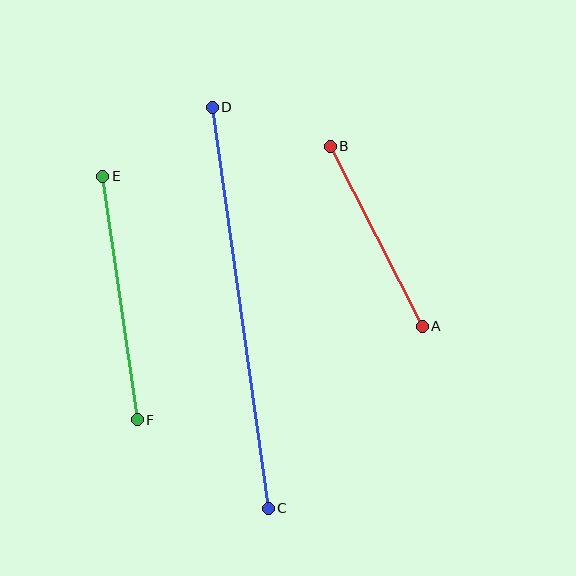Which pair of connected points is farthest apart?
Points C and D are farthest apart.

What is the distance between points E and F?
The distance is approximately 246 pixels.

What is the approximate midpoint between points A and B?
The midpoint is at approximately (376, 236) pixels.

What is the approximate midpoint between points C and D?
The midpoint is at approximately (240, 308) pixels.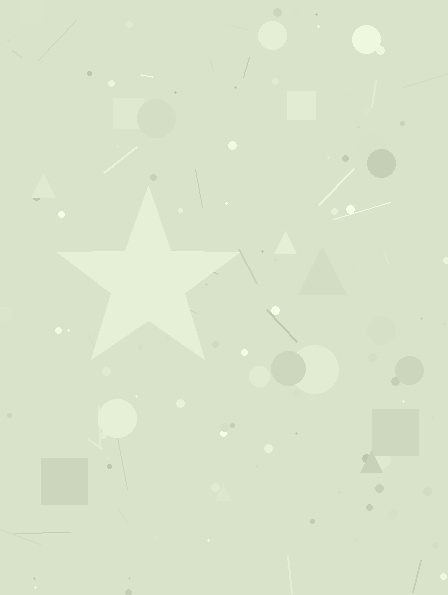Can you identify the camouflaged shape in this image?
The camouflaged shape is a star.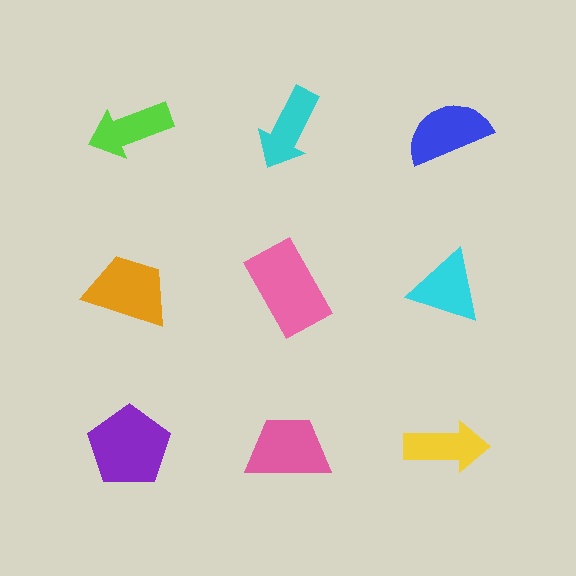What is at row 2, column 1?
An orange trapezoid.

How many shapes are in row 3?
3 shapes.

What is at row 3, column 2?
A pink trapezoid.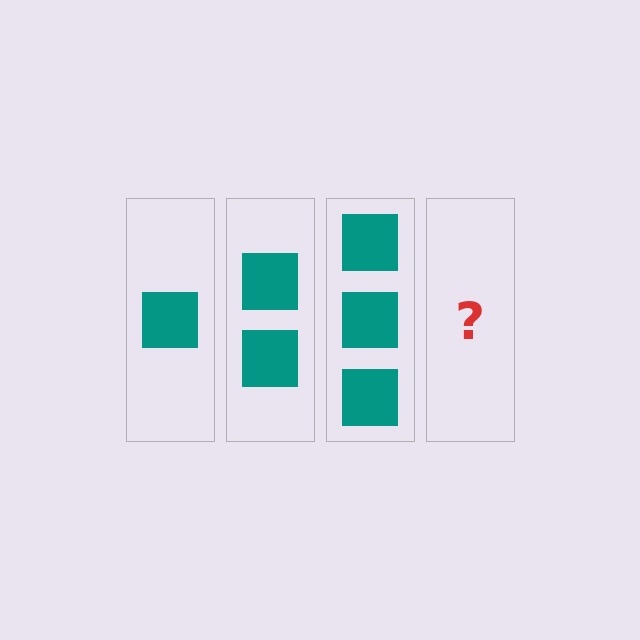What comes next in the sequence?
The next element should be 4 squares.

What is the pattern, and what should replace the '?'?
The pattern is that each step adds one more square. The '?' should be 4 squares.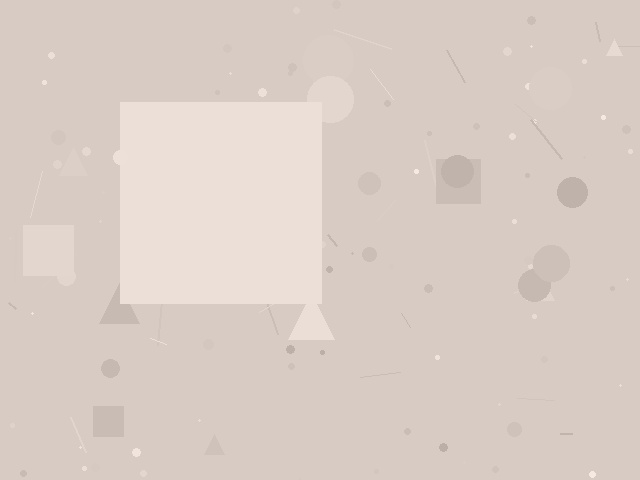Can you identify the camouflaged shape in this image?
The camouflaged shape is a square.